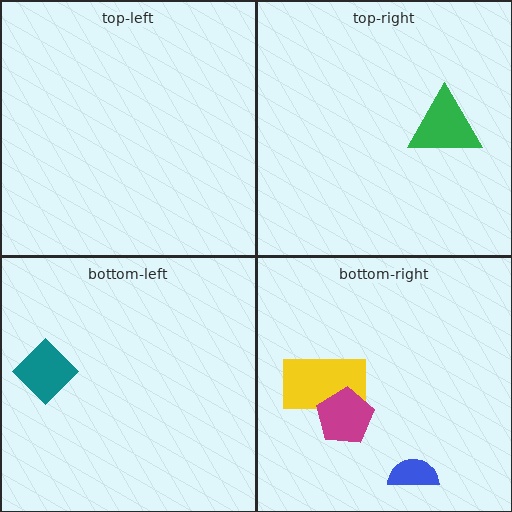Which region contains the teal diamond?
The bottom-left region.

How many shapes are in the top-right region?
1.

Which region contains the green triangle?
The top-right region.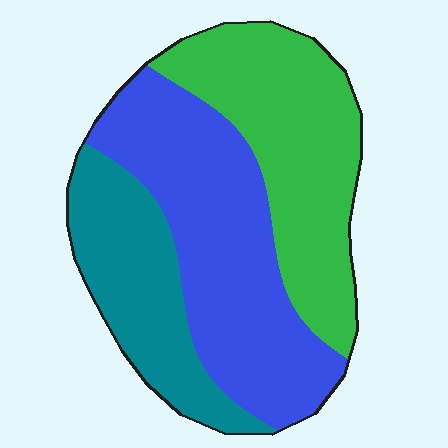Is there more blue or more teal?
Blue.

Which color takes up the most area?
Blue, at roughly 40%.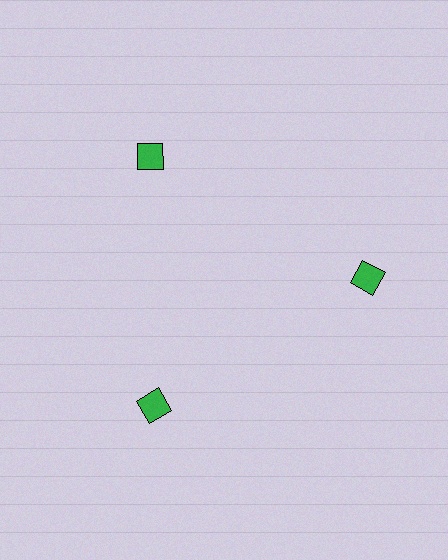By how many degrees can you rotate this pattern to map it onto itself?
The pattern maps onto itself every 120 degrees of rotation.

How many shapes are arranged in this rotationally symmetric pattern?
There are 3 shapes, arranged in 3 groups of 1.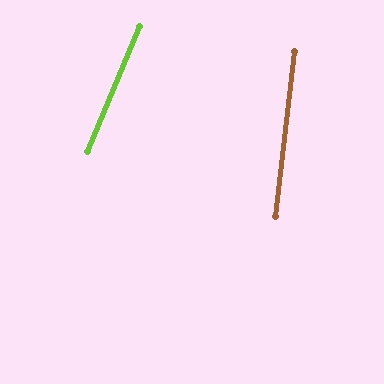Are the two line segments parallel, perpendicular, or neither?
Neither parallel nor perpendicular — they differ by about 16°.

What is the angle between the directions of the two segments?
Approximately 16 degrees.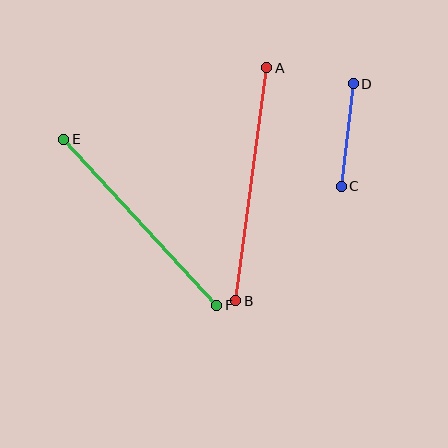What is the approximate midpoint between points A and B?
The midpoint is at approximately (251, 184) pixels.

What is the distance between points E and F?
The distance is approximately 226 pixels.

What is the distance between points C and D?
The distance is approximately 103 pixels.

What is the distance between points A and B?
The distance is approximately 235 pixels.